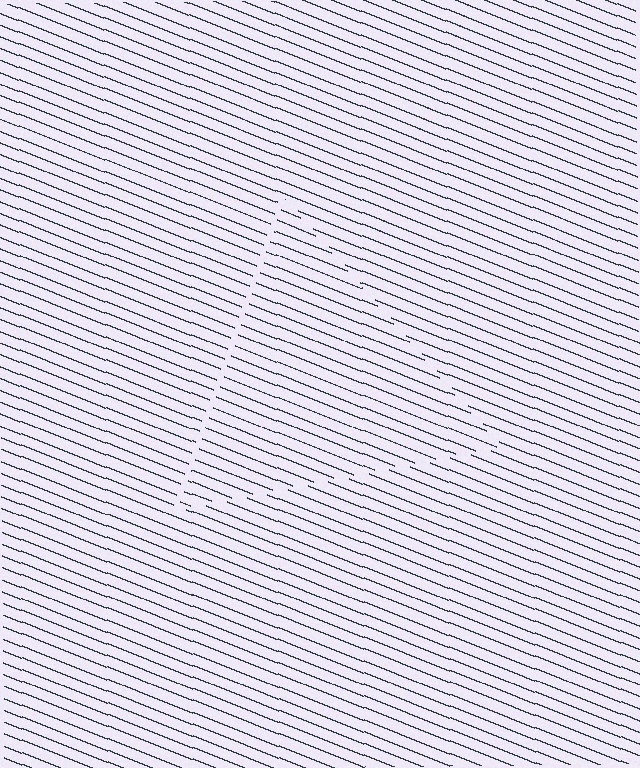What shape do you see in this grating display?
An illusory triangle. The interior of the shape contains the same grating, shifted by half a period — the contour is defined by the phase discontinuity where line-ends from the inner and outer gratings abut.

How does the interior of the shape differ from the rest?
The interior of the shape contains the same grating, shifted by half a period — the contour is defined by the phase discontinuity where line-ends from the inner and outer gratings abut.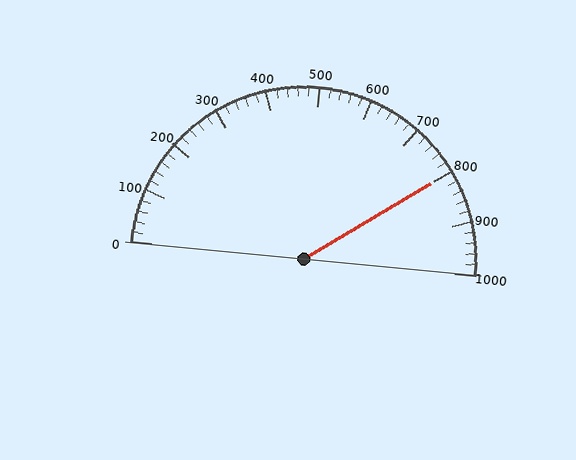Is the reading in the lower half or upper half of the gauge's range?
The reading is in the upper half of the range (0 to 1000).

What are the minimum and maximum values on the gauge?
The gauge ranges from 0 to 1000.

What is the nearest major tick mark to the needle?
The nearest major tick mark is 800.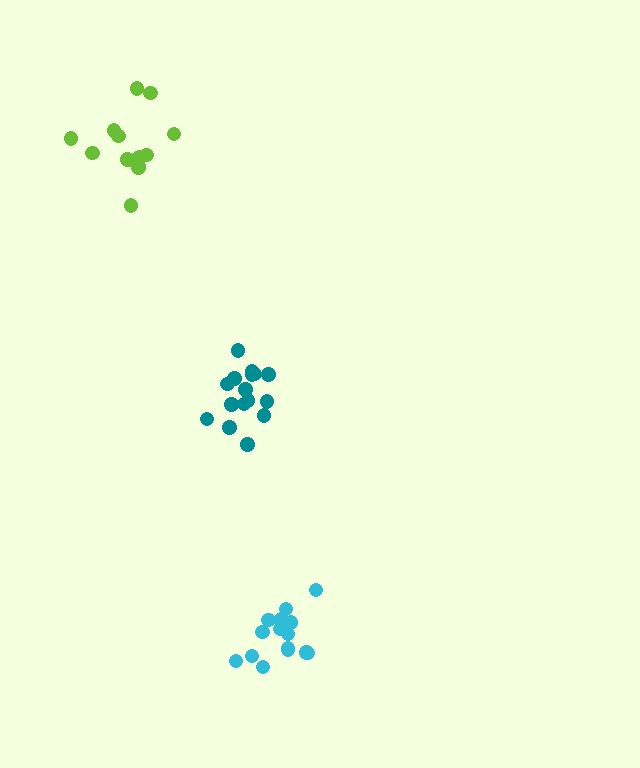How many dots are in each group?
Group 1: 16 dots, Group 2: 14 dots, Group 3: 15 dots (45 total).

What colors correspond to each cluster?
The clusters are colored: teal, lime, cyan.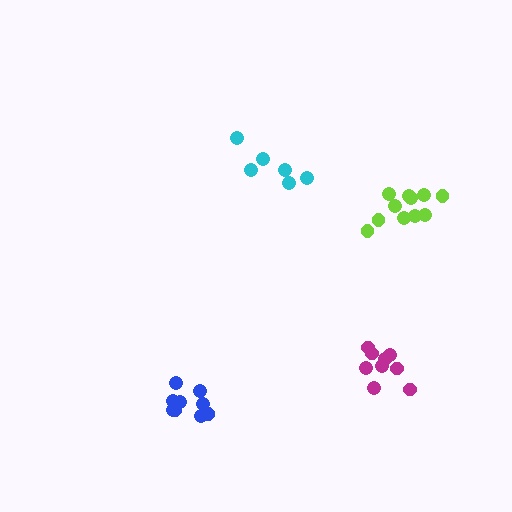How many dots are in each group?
Group 1: 6 dots, Group 2: 9 dots, Group 3: 9 dots, Group 4: 11 dots (35 total).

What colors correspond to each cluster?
The clusters are colored: cyan, blue, magenta, lime.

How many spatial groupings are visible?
There are 4 spatial groupings.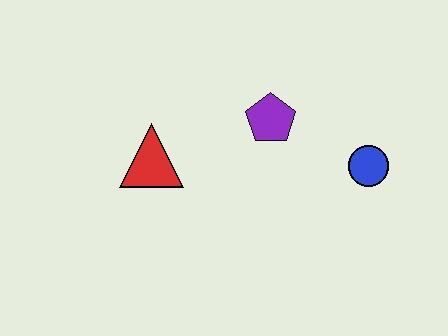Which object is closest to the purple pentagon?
The blue circle is closest to the purple pentagon.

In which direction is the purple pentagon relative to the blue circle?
The purple pentagon is to the left of the blue circle.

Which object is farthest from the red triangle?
The blue circle is farthest from the red triangle.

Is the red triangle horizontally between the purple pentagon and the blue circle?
No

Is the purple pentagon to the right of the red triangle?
Yes